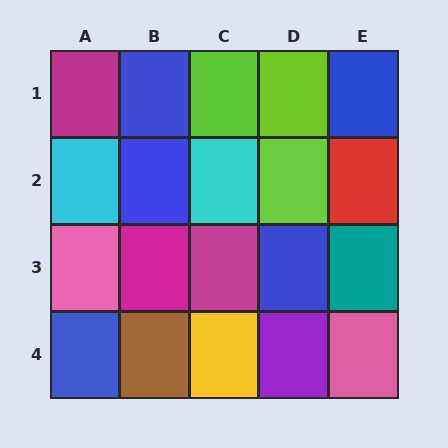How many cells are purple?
1 cell is purple.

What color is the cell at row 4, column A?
Blue.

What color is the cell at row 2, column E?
Red.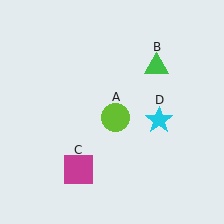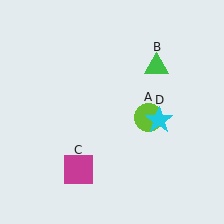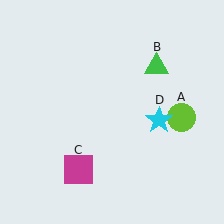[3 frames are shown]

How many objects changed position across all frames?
1 object changed position: lime circle (object A).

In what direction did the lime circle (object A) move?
The lime circle (object A) moved right.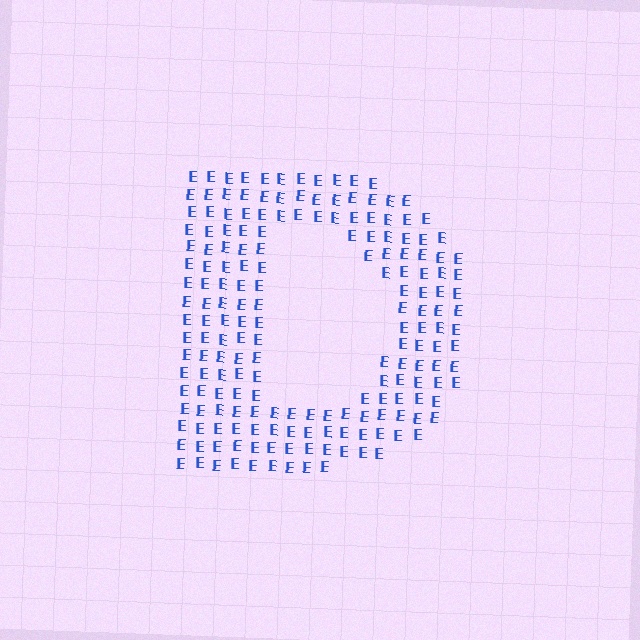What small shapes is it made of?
It is made of small letter E's.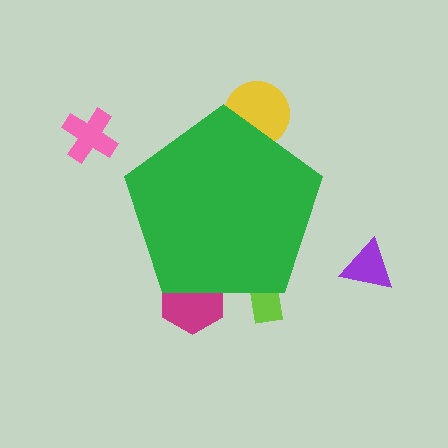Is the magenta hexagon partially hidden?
Yes, the magenta hexagon is partially hidden behind the green pentagon.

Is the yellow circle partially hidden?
Yes, the yellow circle is partially hidden behind the green pentagon.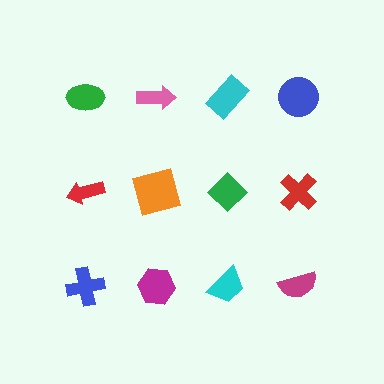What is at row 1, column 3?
A cyan rectangle.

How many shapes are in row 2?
4 shapes.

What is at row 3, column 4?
A magenta semicircle.